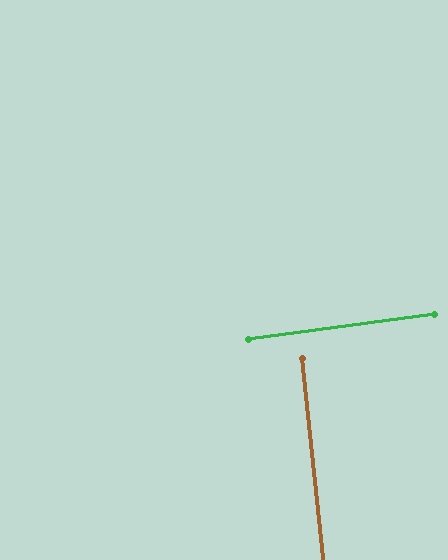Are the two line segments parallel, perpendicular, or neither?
Perpendicular — they meet at approximately 88°.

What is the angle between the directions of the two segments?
Approximately 88 degrees.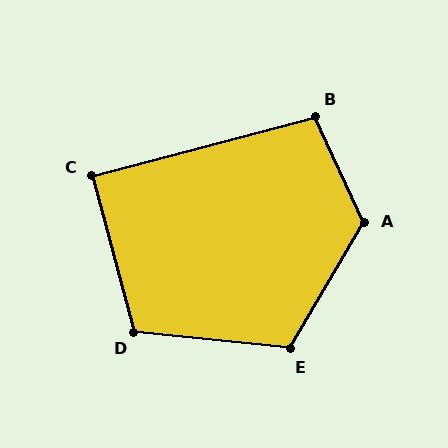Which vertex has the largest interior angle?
A, at approximately 124 degrees.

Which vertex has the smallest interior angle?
C, at approximately 90 degrees.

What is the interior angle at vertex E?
Approximately 115 degrees (obtuse).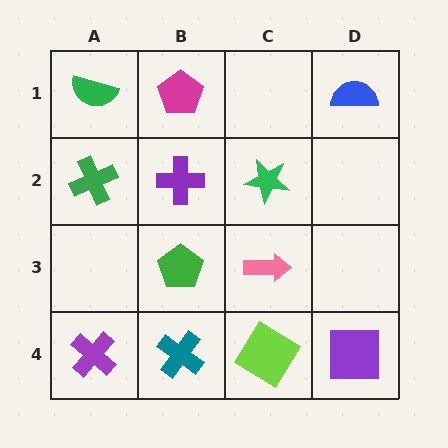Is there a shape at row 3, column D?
No, that cell is empty.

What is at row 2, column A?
A green cross.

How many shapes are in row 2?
3 shapes.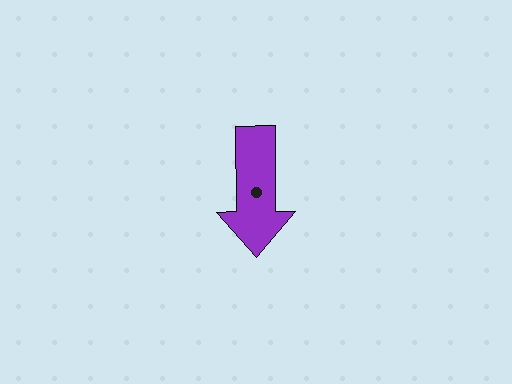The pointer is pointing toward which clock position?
Roughly 6 o'clock.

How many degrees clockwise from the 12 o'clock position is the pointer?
Approximately 179 degrees.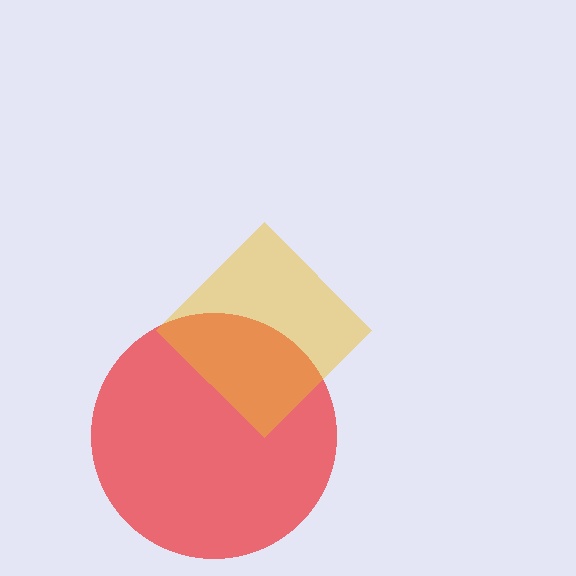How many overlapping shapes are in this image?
There are 2 overlapping shapes in the image.